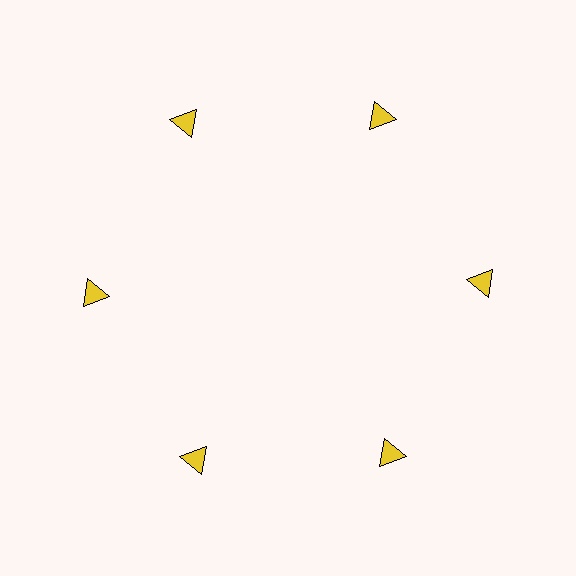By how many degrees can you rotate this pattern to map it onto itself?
The pattern maps onto itself every 60 degrees of rotation.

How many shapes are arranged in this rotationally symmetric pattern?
There are 6 shapes, arranged in 6 groups of 1.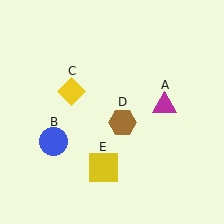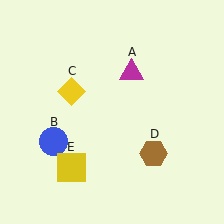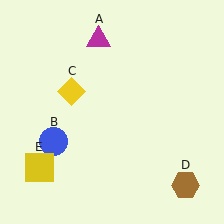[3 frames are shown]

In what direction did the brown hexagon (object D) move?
The brown hexagon (object D) moved down and to the right.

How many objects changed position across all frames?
3 objects changed position: magenta triangle (object A), brown hexagon (object D), yellow square (object E).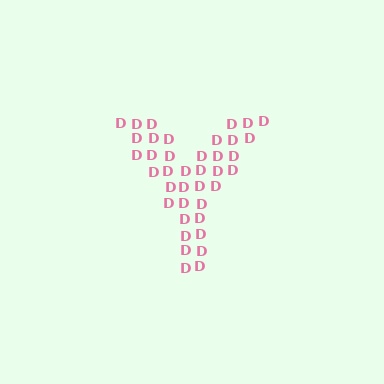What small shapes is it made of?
It is made of small letter D's.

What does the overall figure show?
The overall figure shows the letter Y.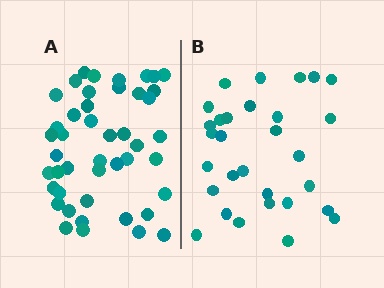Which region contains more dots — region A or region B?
Region A (the left region) has more dots.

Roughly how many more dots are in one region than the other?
Region A has approximately 15 more dots than region B.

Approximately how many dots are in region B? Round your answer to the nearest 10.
About 30 dots.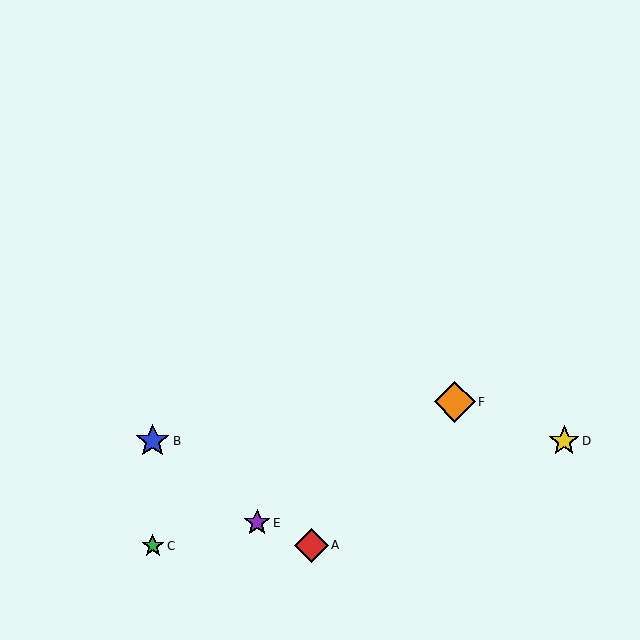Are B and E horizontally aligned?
No, B is at y≈441 and E is at y≈523.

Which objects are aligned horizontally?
Objects B, D are aligned horizontally.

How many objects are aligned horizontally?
2 objects (B, D) are aligned horizontally.